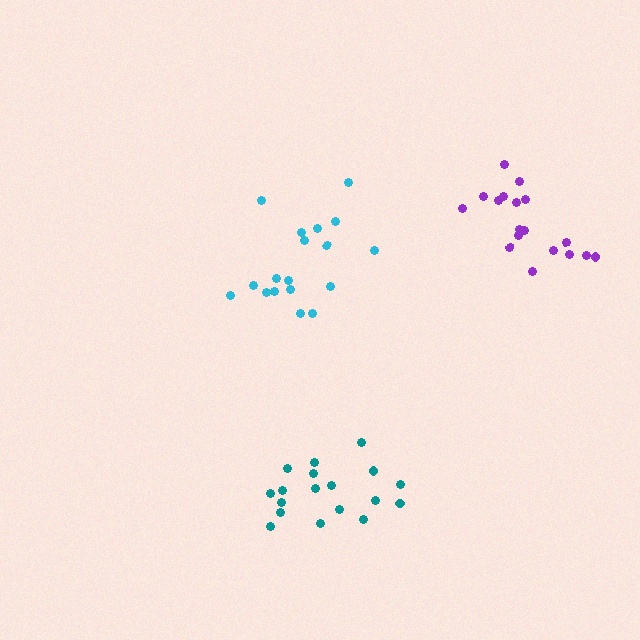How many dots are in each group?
Group 1: 18 dots, Group 2: 18 dots, Group 3: 18 dots (54 total).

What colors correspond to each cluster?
The clusters are colored: cyan, teal, purple.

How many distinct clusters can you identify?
There are 3 distinct clusters.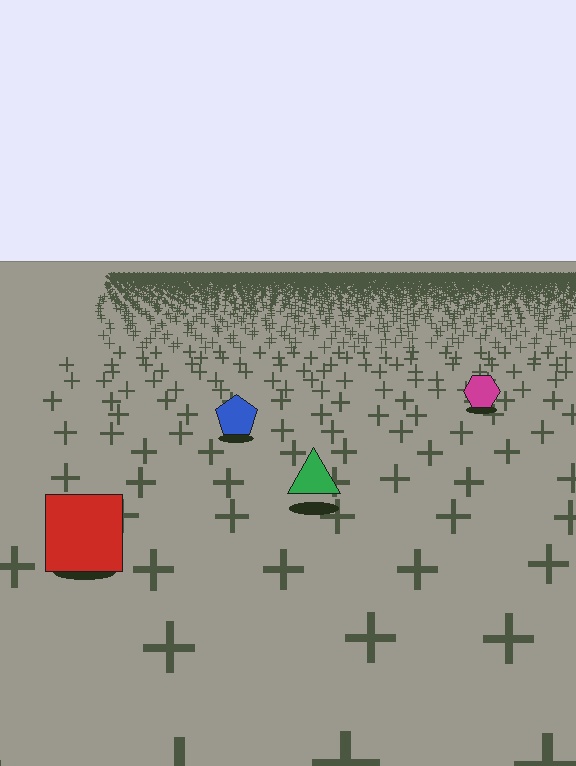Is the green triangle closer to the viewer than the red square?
No. The red square is closer — you can tell from the texture gradient: the ground texture is coarser near it.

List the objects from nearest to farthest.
From nearest to farthest: the red square, the green triangle, the blue pentagon, the magenta hexagon.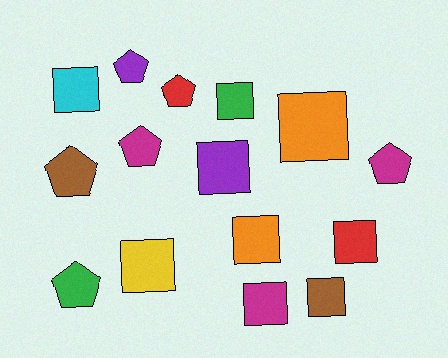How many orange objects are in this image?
There are 2 orange objects.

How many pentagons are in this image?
There are 6 pentagons.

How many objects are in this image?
There are 15 objects.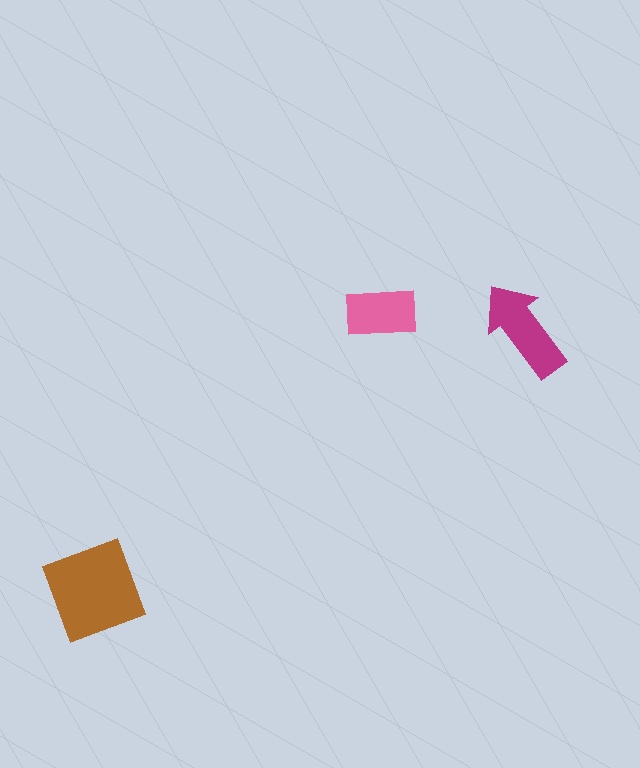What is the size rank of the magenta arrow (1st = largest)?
2nd.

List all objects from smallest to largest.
The pink rectangle, the magenta arrow, the brown diamond.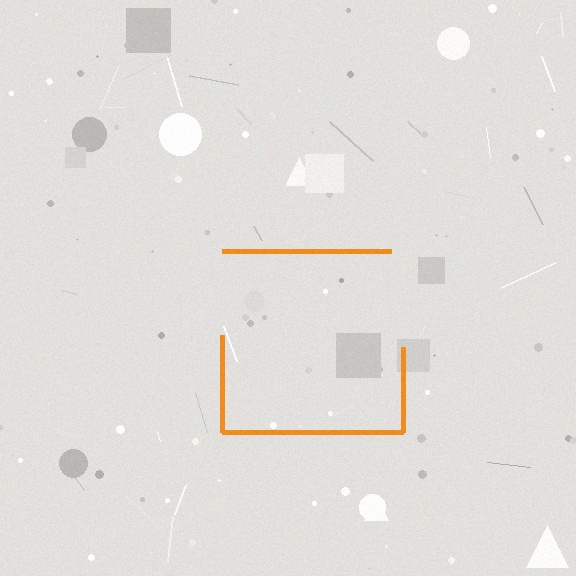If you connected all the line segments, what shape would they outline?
They would outline a square.